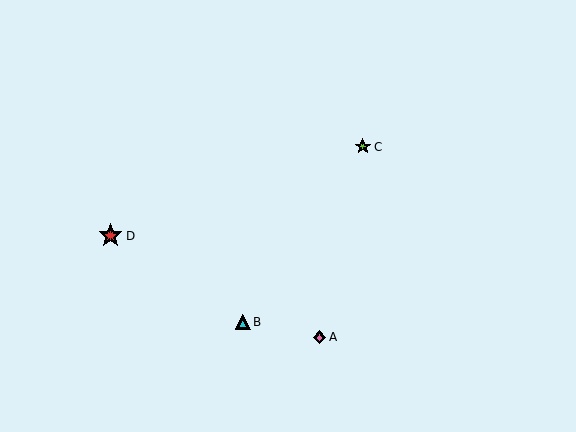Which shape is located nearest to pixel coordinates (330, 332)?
The pink diamond (labeled A) at (319, 337) is nearest to that location.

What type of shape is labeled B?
Shape B is a cyan triangle.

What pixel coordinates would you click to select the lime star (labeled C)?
Click at (363, 147) to select the lime star C.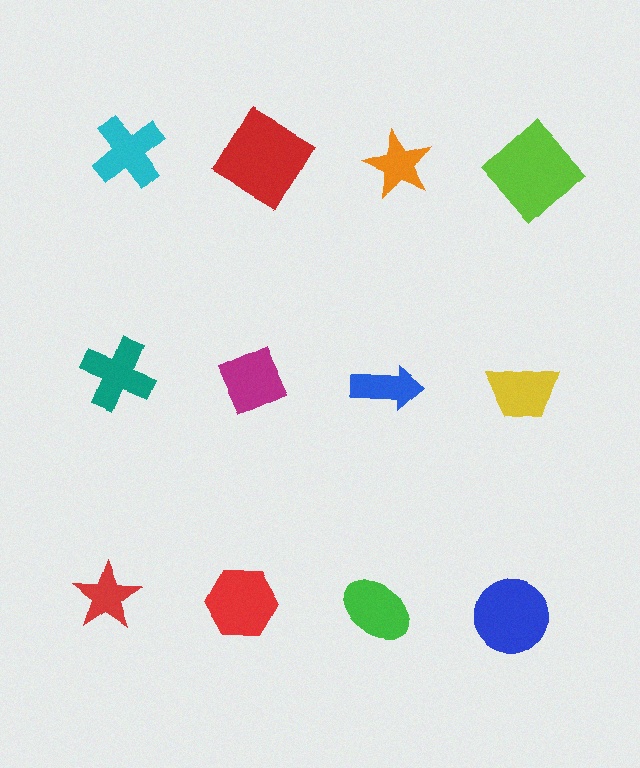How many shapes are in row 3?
4 shapes.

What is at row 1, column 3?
An orange star.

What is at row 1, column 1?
A cyan cross.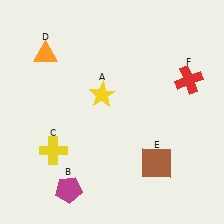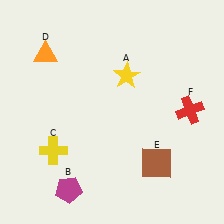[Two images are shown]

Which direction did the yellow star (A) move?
The yellow star (A) moved right.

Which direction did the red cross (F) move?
The red cross (F) moved down.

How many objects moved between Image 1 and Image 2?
2 objects moved between the two images.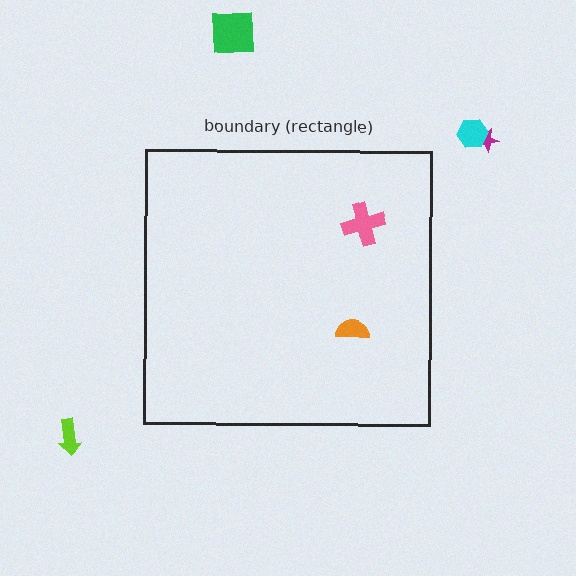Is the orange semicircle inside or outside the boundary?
Inside.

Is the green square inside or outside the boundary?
Outside.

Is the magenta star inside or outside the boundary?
Outside.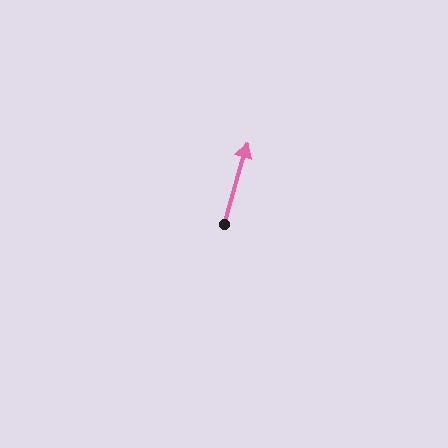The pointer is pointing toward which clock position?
Roughly 1 o'clock.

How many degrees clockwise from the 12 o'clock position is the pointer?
Approximately 16 degrees.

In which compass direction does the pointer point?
North.